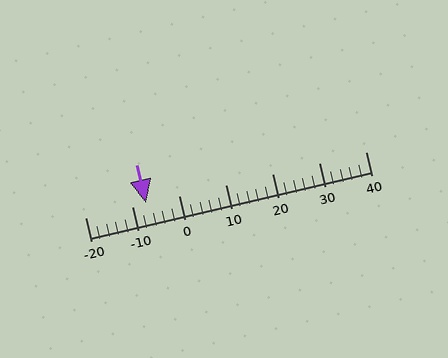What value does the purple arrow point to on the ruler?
The purple arrow points to approximately -7.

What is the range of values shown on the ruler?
The ruler shows values from -20 to 40.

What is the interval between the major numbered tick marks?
The major tick marks are spaced 10 units apart.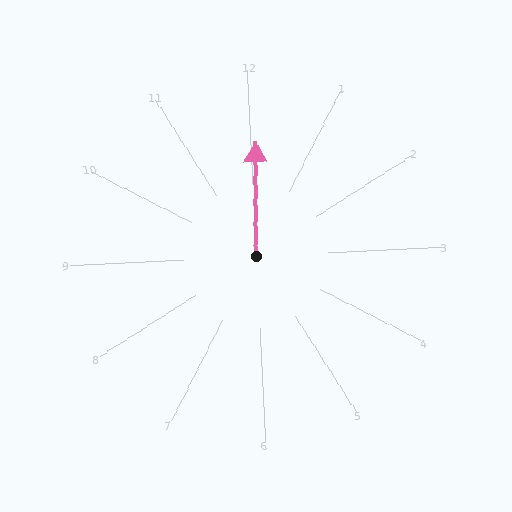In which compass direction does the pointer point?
North.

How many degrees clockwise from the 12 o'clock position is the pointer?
Approximately 3 degrees.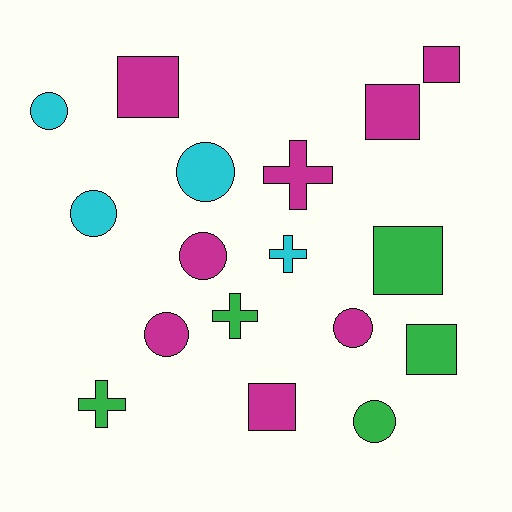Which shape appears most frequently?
Circle, with 7 objects.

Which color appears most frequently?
Magenta, with 8 objects.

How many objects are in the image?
There are 17 objects.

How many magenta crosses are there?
There is 1 magenta cross.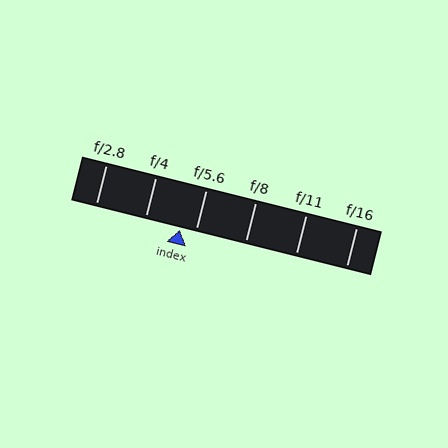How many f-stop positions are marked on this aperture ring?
There are 6 f-stop positions marked.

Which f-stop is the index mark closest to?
The index mark is closest to f/5.6.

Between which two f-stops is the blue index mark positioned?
The index mark is between f/4 and f/5.6.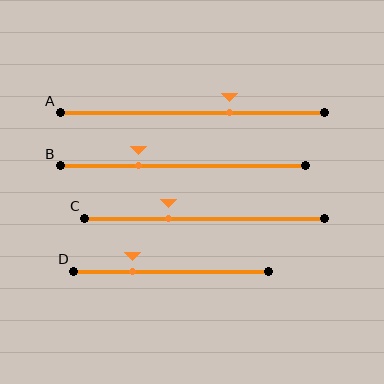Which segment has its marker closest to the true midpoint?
Segment A has its marker closest to the true midpoint.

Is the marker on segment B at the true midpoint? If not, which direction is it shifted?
No, the marker on segment B is shifted to the left by about 18% of the segment length.